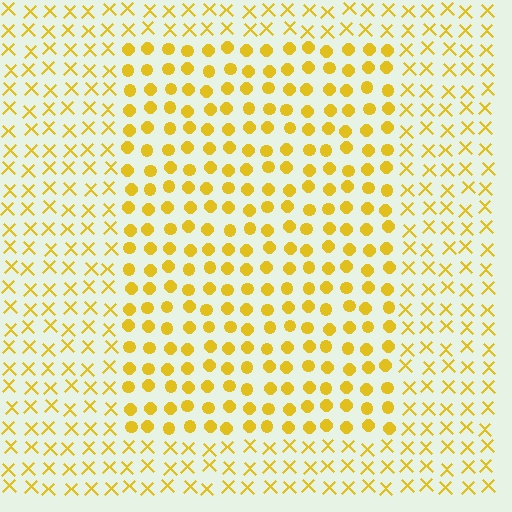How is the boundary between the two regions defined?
The boundary is defined by a change in element shape: circles inside vs. X marks outside. All elements share the same color and spacing.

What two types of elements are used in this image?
The image uses circles inside the rectangle region and X marks outside it.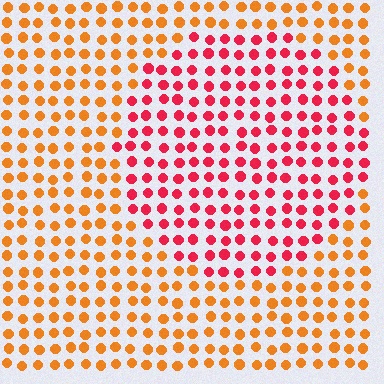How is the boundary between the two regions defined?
The boundary is defined purely by a slight shift in hue (about 42 degrees). Spacing, size, and orientation are identical on both sides.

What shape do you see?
I see a circle.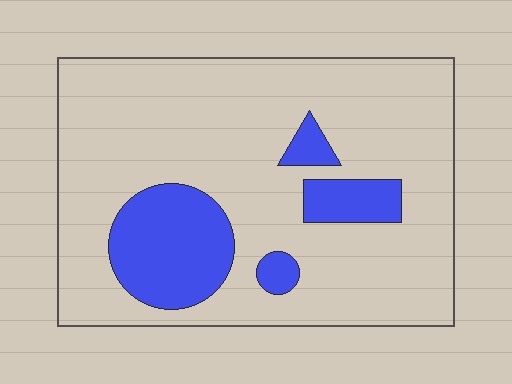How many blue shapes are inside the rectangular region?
4.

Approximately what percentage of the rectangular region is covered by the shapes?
Approximately 20%.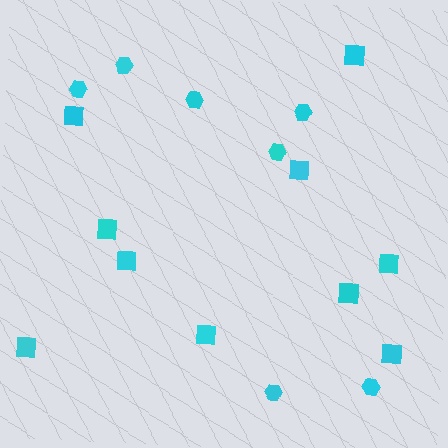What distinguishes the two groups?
There are 2 groups: one group of hexagons (7) and one group of squares (10).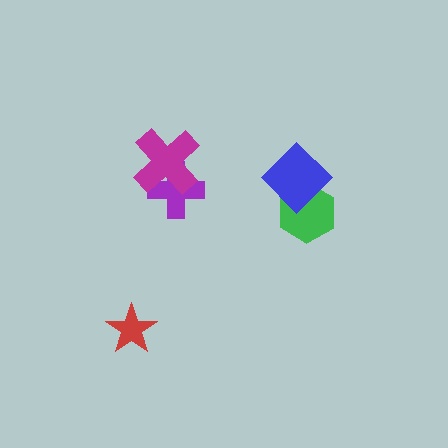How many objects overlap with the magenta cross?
1 object overlaps with the magenta cross.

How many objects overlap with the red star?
0 objects overlap with the red star.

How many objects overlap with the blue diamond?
1 object overlaps with the blue diamond.